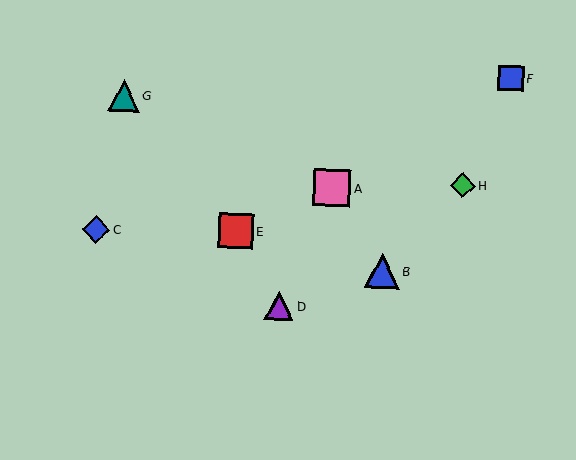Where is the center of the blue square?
The center of the blue square is at (511, 78).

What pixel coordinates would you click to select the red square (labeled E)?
Click at (235, 231) to select the red square E.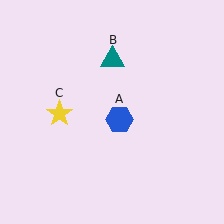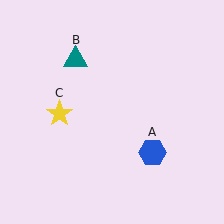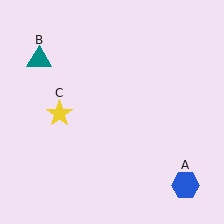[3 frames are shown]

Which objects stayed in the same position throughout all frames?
Yellow star (object C) remained stationary.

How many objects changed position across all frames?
2 objects changed position: blue hexagon (object A), teal triangle (object B).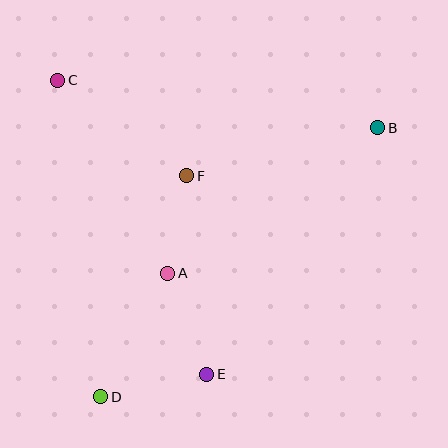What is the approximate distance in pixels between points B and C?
The distance between B and C is approximately 323 pixels.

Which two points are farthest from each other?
Points B and D are farthest from each other.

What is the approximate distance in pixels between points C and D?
The distance between C and D is approximately 319 pixels.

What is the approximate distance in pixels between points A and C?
The distance between A and C is approximately 222 pixels.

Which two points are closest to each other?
Points A and F are closest to each other.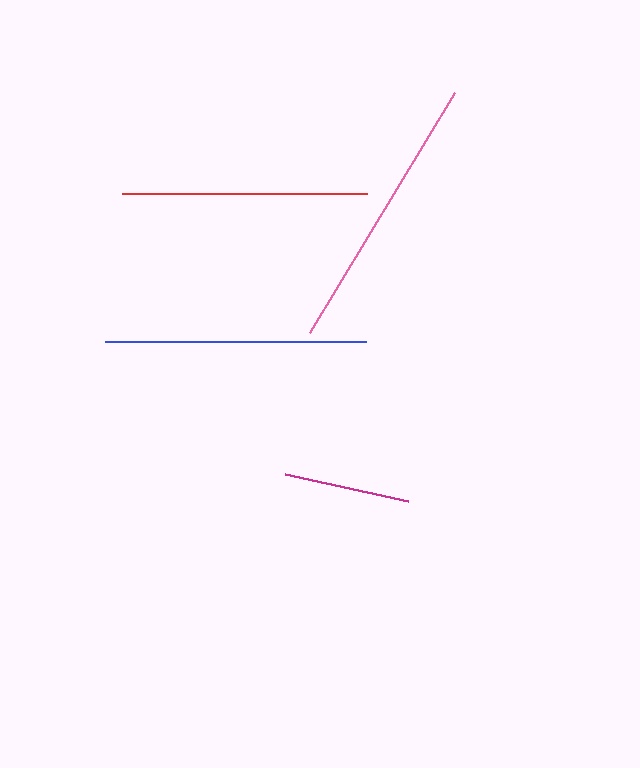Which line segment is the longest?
The pink line is the longest at approximately 280 pixels.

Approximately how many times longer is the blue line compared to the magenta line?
The blue line is approximately 2.1 times the length of the magenta line.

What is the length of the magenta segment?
The magenta segment is approximately 126 pixels long.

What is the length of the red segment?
The red segment is approximately 246 pixels long.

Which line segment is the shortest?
The magenta line is the shortest at approximately 126 pixels.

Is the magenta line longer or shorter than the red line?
The red line is longer than the magenta line.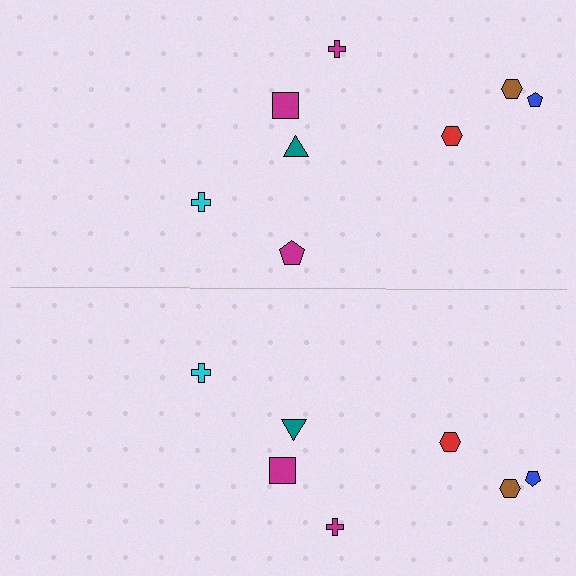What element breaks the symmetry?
A magenta pentagon is missing from the bottom side.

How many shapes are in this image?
There are 15 shapes in this image.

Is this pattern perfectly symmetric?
No, the pattern is not perfectly symmetric. A magenta pentagon is missing from the bottom side.